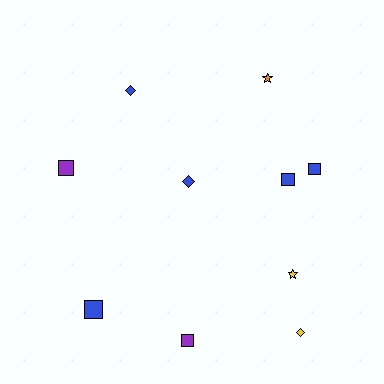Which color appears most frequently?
Blue, with 5 objects.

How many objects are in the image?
There are 10 objects.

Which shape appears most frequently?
Square, with 5 objects.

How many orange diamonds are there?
There are no orange diamonds.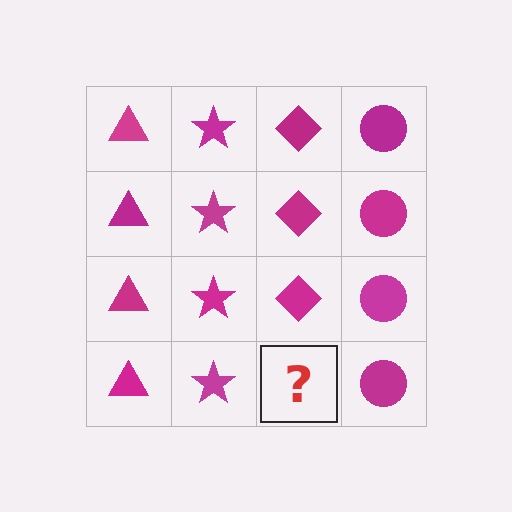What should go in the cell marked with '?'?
The missing cell should contain a magenta diamond.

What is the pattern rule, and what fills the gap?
The rule is that each column has a consistent shape. The gap should be filled with a magenta diamond.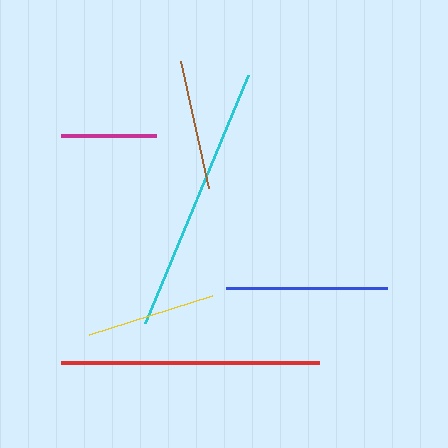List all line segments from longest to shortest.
From longest to shortest: cyan, red, blue, brown, yellow, magenta.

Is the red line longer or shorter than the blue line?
The red line is longer than the blue line.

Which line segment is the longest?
The cyan line is the longest at approximately 269 pixels.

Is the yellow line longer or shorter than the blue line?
The blue line is longer than the yellow line.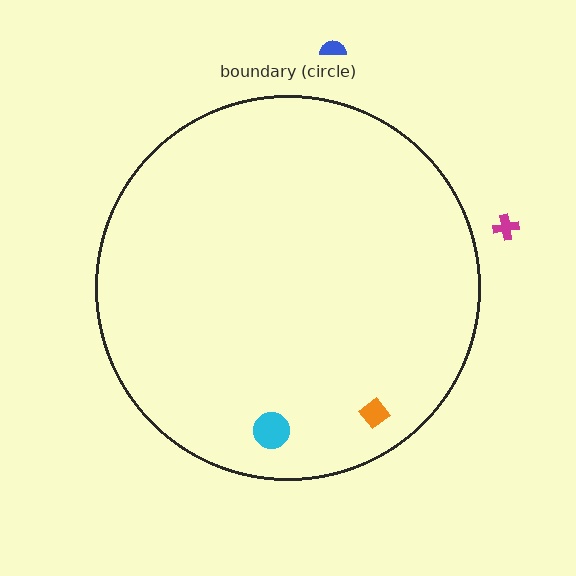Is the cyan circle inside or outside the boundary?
Inside.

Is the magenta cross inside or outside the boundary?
Outside.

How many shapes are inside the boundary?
2 inside, 2 outside.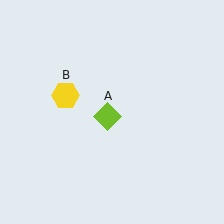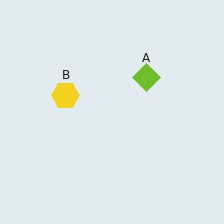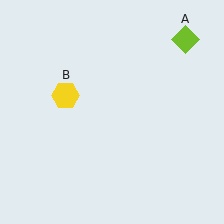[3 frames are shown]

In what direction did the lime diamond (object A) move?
The lime diamond (object A) moved up and to the right.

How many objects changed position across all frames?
1 object changed position: lime diamond (object A).